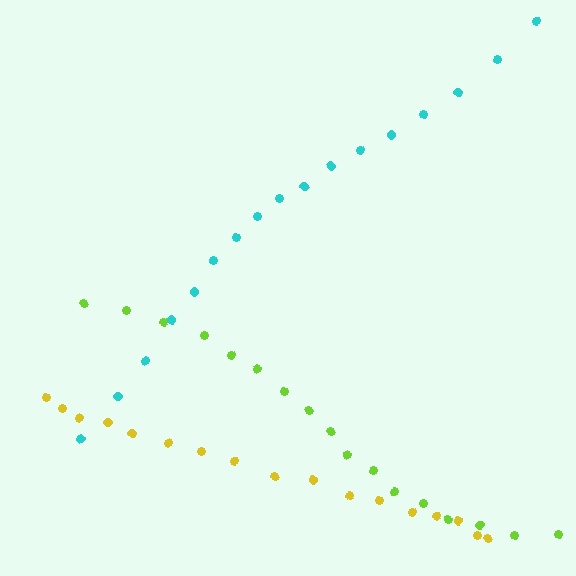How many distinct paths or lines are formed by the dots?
There are 3 distinct paths.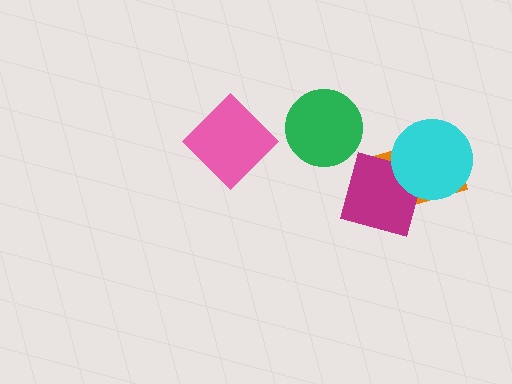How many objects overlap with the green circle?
0 objects overlap with the green circle.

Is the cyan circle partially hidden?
No, no other shape covers it.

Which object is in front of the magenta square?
The cyan circle is in front of the magenta square.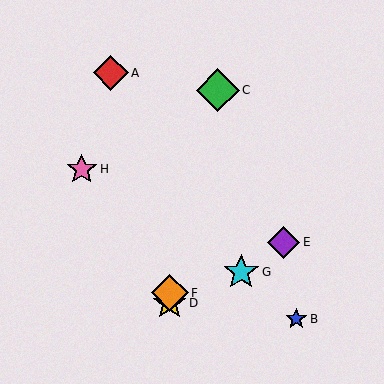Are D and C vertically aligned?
No, D is at x≈170 and C is at x≈218.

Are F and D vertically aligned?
Yes, both are at x≈170.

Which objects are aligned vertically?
Objects D, F are aligned vertically.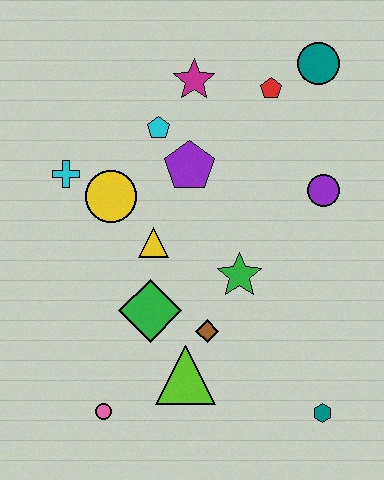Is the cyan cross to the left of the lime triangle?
Yes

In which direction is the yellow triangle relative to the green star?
The yellow triangle is to the left of the green star.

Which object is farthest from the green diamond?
The teal circle is farthest from the green diamond.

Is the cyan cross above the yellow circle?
Yes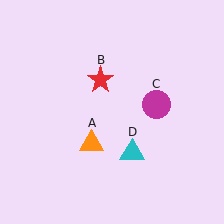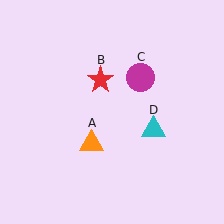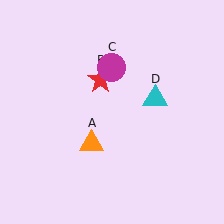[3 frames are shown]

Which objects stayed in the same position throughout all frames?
Orange triangle (object A) and red star (object B) remained stationary.